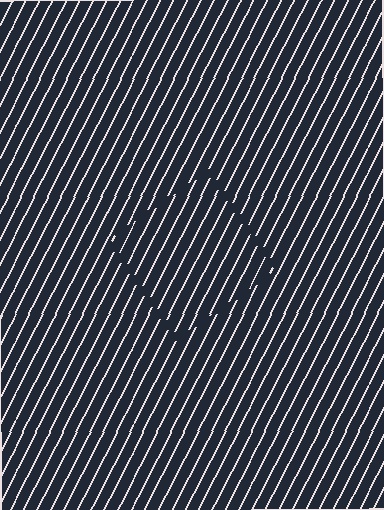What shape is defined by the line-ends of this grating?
An illusory square. The interior of the shape contains the same grating, shifted by half a period — the contour is defined by the phase discontinuity where line-ends from the inner and outer gratings abut.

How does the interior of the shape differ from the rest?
The interior of the shape contains the same grating, shifted by half a period — the contour is defined by the phase discontinuity where line-ends from the inner and outer gratings abut.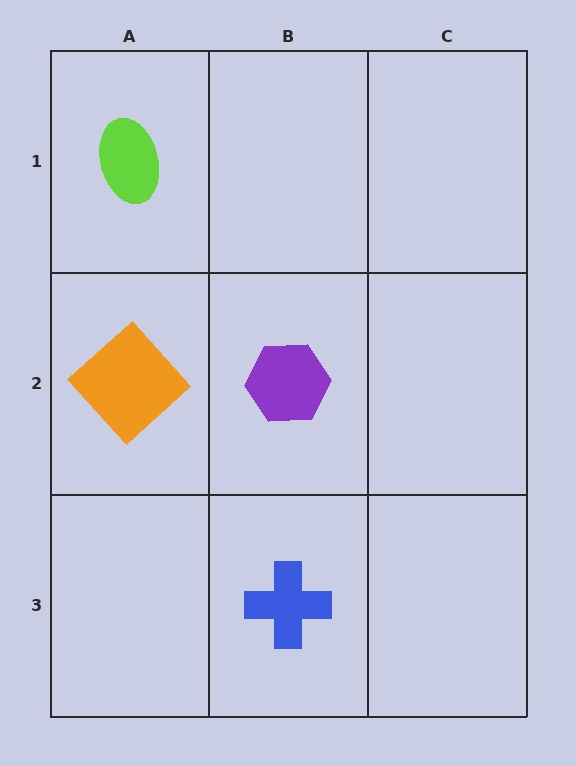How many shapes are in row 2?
2 shapes.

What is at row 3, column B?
A blue cross.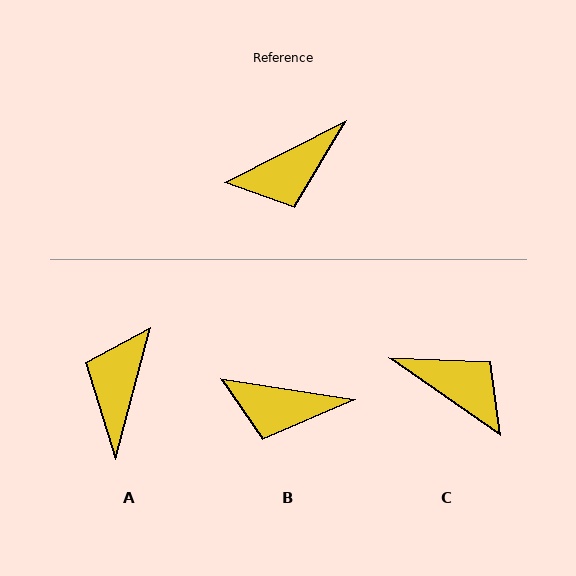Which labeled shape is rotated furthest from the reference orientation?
A, about 132 degrees away.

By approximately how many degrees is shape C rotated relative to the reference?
Approximately 118 degrees counter-clockwise.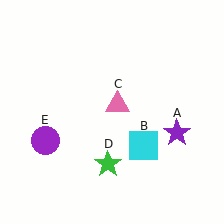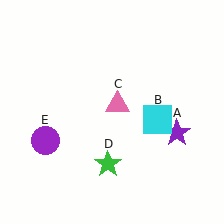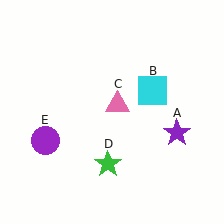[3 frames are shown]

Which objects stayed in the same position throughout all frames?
Purple star (object A) and pink triangle (object C) and green star (object D) and purple circle (object E) remained stationary.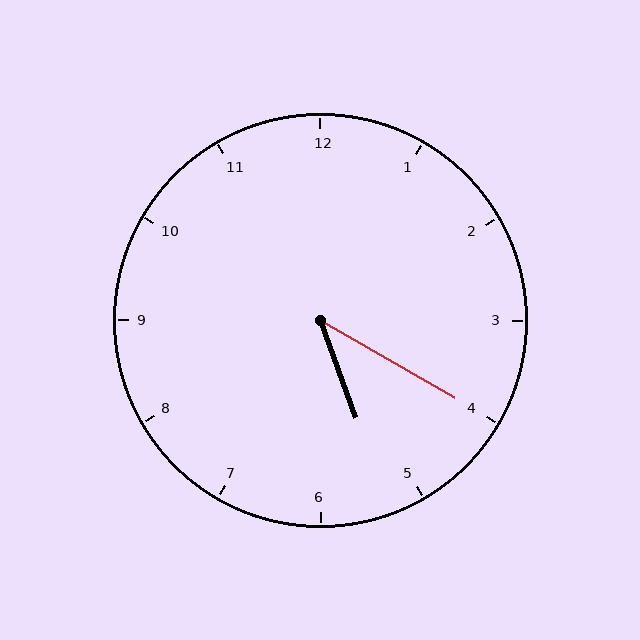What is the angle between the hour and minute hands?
Approximately 40 degrees.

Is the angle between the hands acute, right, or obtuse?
It is acute.